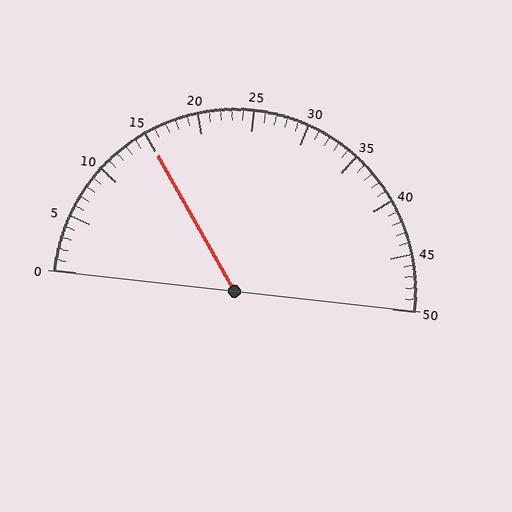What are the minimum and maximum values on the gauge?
The gauge ranges from 0 to 50.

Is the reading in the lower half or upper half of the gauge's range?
The reading is in the lower half of the range (0 to 50).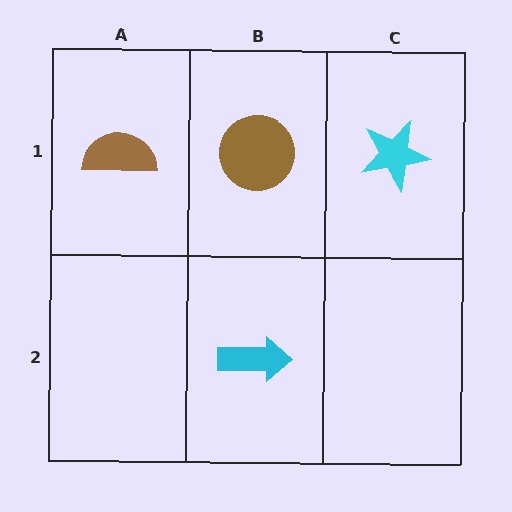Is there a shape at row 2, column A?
No, that cell is empty.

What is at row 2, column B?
A cyan arrow.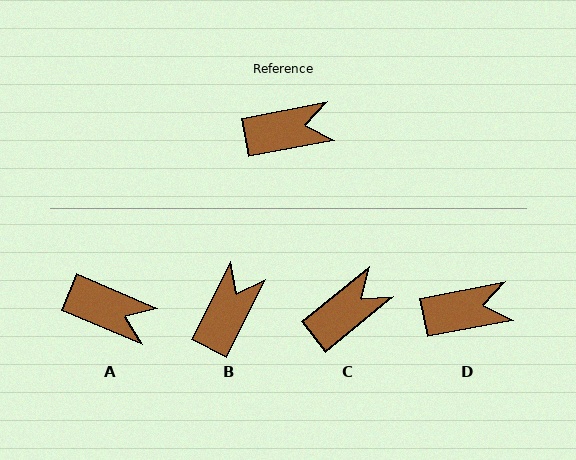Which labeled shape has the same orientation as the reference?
D.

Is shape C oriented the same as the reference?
No, it is off by about 28 degrees.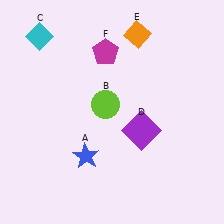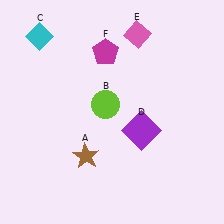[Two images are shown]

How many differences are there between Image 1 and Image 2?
There are 2 differences between the two images.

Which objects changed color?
A changed from blue to brown. E changed from orange to pink.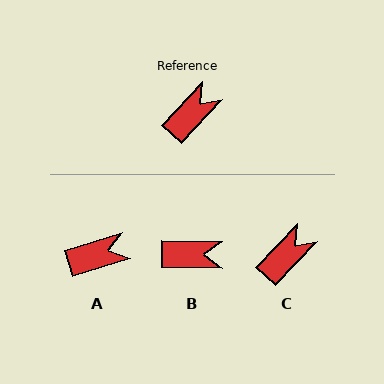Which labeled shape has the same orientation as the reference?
C.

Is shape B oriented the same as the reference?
No, it is off by about 47 degrees.